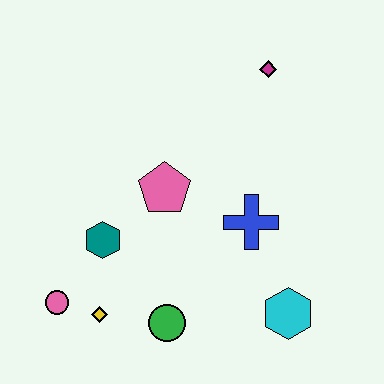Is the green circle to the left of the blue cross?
Yes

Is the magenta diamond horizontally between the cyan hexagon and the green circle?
Yes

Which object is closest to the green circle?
The yellow diamond is closest to the green circle.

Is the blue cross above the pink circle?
Yes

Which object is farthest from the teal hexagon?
The magenta diamond is farthest from the teal hexagon.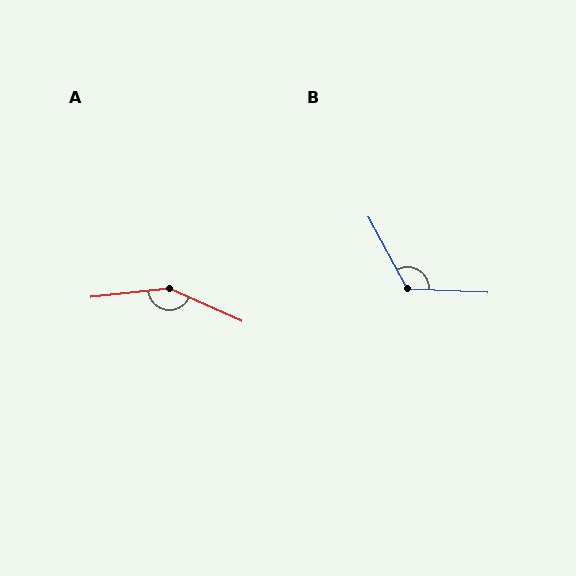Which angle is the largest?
A, at approximately 150 degrees.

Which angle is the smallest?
B, at approximately 121 degrees.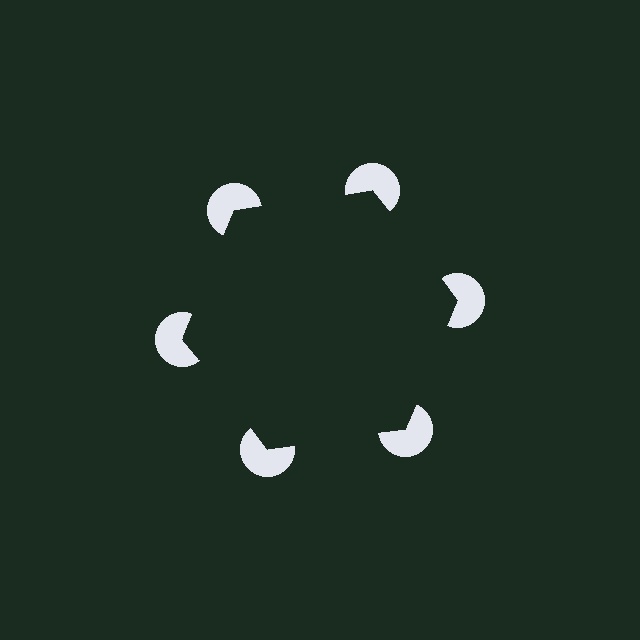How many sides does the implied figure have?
6 sides.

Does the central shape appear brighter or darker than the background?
It typically appears slightly darker than the background, even though no actual brightness change is drawn.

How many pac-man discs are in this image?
There are 6 — one at each vertex of the illusory hexagon.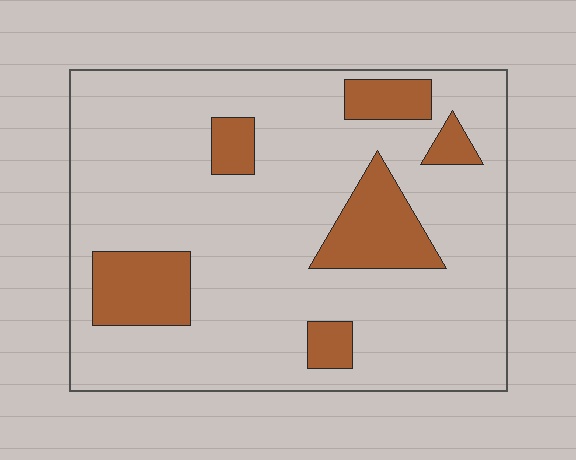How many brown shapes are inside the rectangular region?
6.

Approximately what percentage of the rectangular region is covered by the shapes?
Approximately 20%.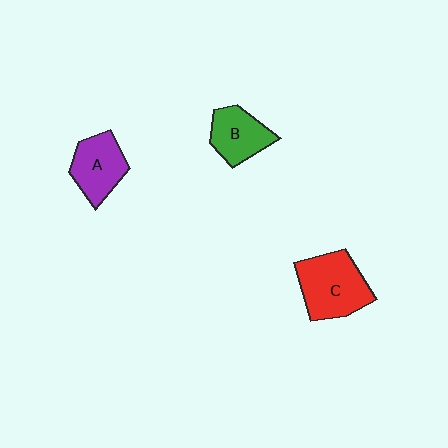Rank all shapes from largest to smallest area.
From largest to smallest: C (red), A (purple), B (green).